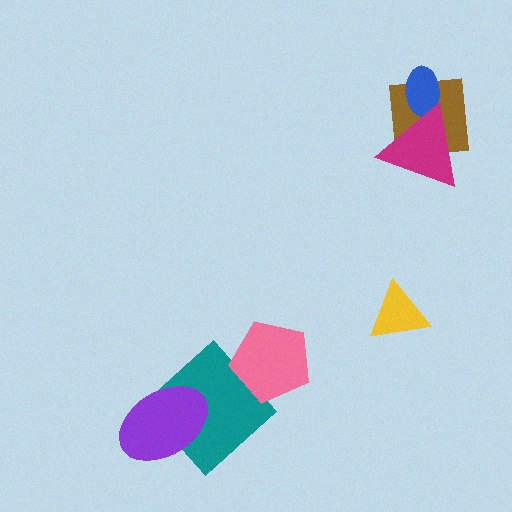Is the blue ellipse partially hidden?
Yes, it is partially covered by another shape.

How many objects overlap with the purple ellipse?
1 object overlaps with the purple ellipse.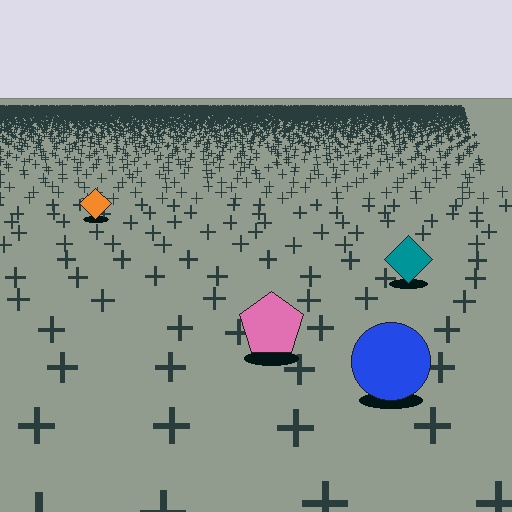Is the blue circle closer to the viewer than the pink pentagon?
Yes. The blue circle is closer — you can tell from the texture gradient: the ground texture is coarser near it.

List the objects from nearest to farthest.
From nearest to farthest: the blue circle, the pink pentagon, the teal diamond, the orange diamond.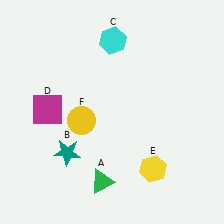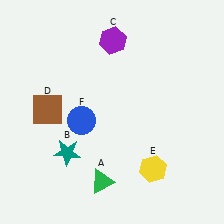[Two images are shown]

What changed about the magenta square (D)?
In Image 1, D is magenta. In Image 2, it changed to brown.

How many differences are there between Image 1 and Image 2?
There are 3 differences between the two images.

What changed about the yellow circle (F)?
In Image 1, F is yellow. In Image 2, it changed to blue.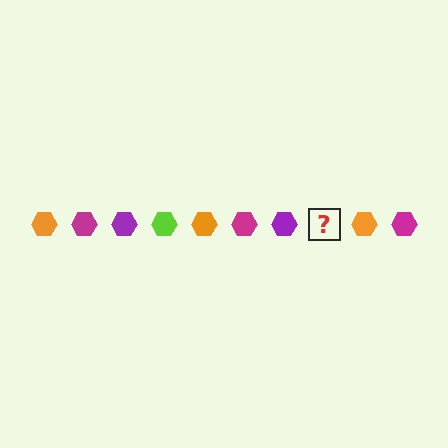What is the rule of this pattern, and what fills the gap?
The rule is that the pattern cycles through orange, magenta, purple, lime hexagons. The gap should be filled with a lime hexagon.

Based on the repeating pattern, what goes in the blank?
The blank should be a lime hexagon.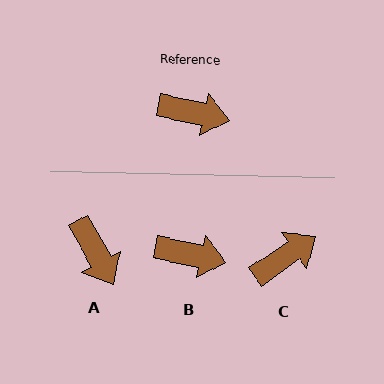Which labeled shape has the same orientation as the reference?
B.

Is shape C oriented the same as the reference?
No, it is off by about 47 degrees.